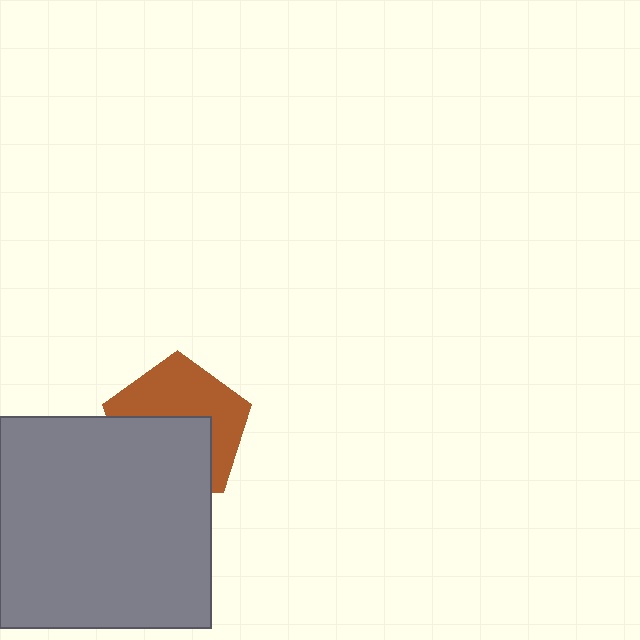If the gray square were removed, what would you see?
You would see the complete brown pentagon.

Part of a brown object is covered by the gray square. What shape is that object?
It is a pentagon.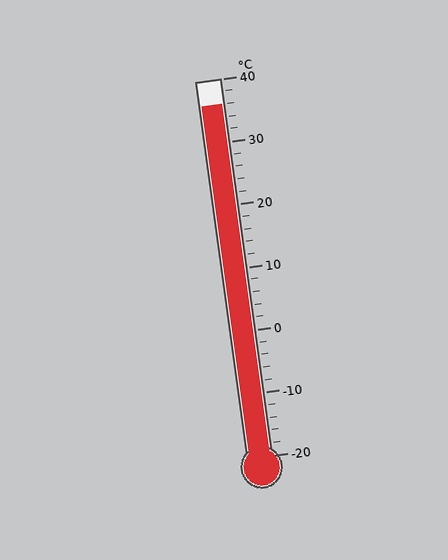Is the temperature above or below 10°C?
The temperature is above 10°C.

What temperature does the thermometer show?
The thermometer shows approximately 36°C.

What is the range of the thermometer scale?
The thermometer scale ranges from -20°C to 40°C.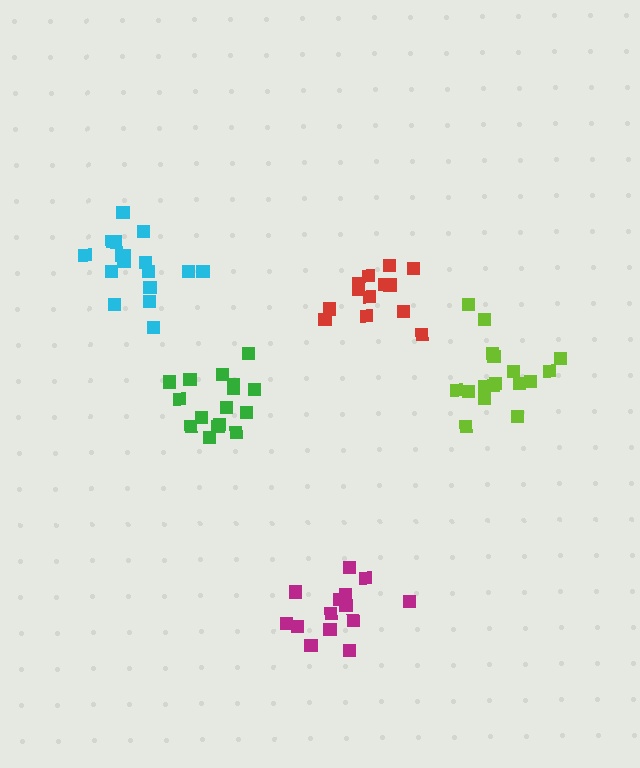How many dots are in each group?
Group 1: 13 dots, Group 2: 16 dots, Group 3: 17 dots, Group 4: 14 dots, Group 5: 17 dots (77 total).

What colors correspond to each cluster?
The clusters are colored: red, green, cyan, magenta, lime.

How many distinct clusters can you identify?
There are 5 distinct clusters.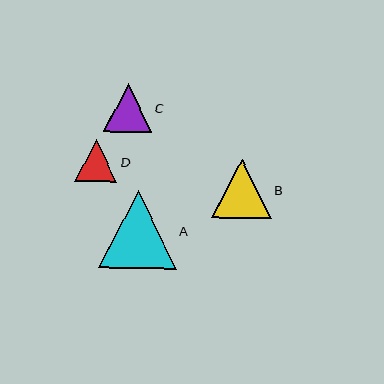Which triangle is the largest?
Triangle A is the largest with a size of approximately 78 pixels.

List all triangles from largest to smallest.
From largest to smallest: A, B, C, D.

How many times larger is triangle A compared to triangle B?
Triangle A is approximately 1.3 times the size of triangle B.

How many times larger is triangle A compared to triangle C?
Triangle A is approximately 1.6 times the size of triangle C.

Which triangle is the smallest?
Triangle D is the smallest with a size of approximately 42 pixels.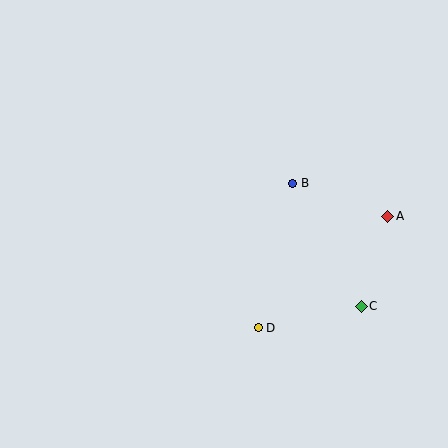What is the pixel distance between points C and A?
The distance between C and A is 94 pixels.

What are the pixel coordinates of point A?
Point A is at (388, 216).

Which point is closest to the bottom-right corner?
Point C is closest to the bottom-right corner.